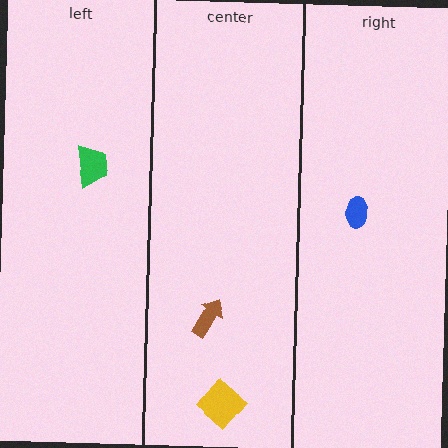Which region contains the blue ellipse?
The right region.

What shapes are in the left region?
The green trapezoid.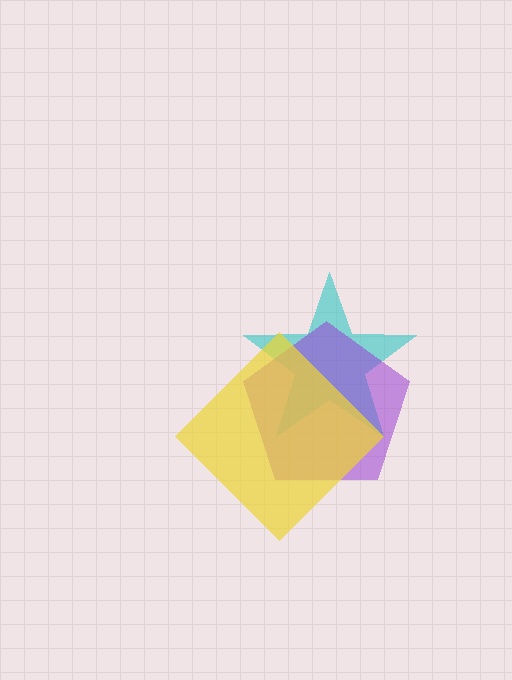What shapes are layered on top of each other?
The layered shapes are: a cyan star, a purple pentagon, a yellow diamond.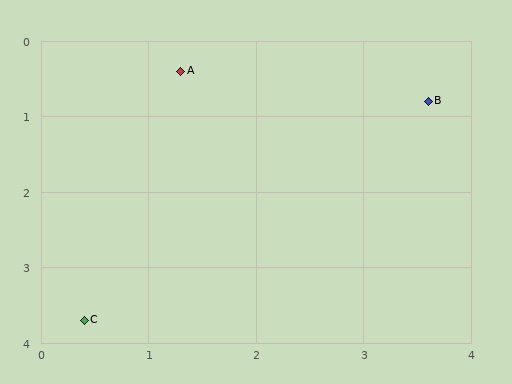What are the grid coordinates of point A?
Point A is at approximately (1.3, 0.4).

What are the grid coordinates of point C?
Point C is at approximately (0.4, 3.7).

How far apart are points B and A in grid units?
Points B and A are about 2.3 grid units apart.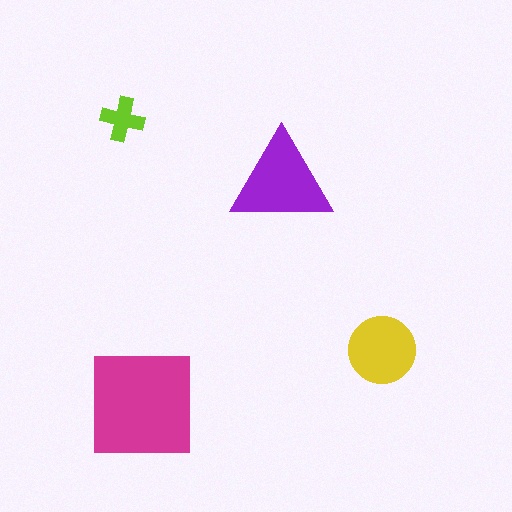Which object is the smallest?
The lime cross.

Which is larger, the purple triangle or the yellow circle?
The purple triangle.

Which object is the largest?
The magenta square.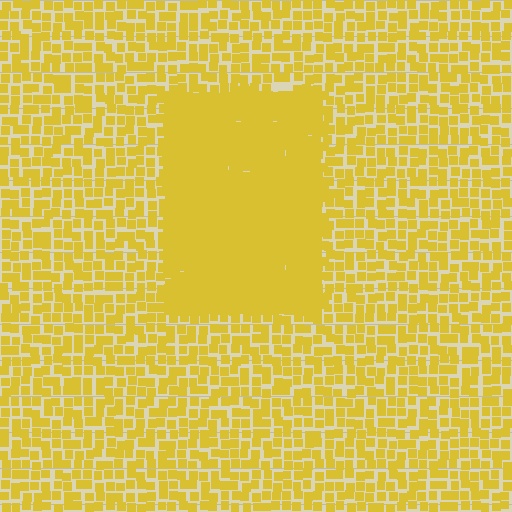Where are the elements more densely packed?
The elements are more densely packed inside the rectangle boundary.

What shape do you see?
I see a rectangle.